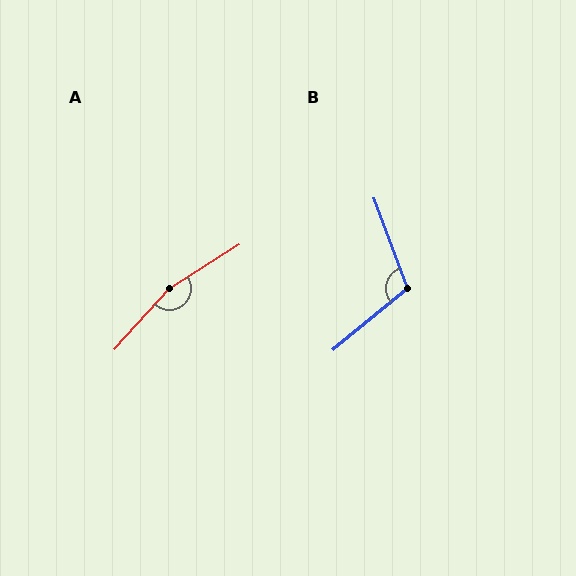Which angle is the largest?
A, at approximately 164 degrees.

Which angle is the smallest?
B, at approximately 109 degrees.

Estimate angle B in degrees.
Approximately 109 degrees.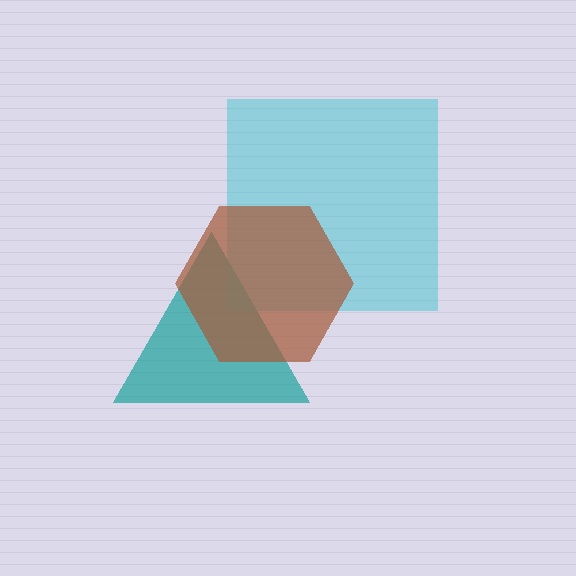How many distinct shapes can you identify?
There are 3 distinct shapes: a teal triangle, a cyan square, a brown hexagon.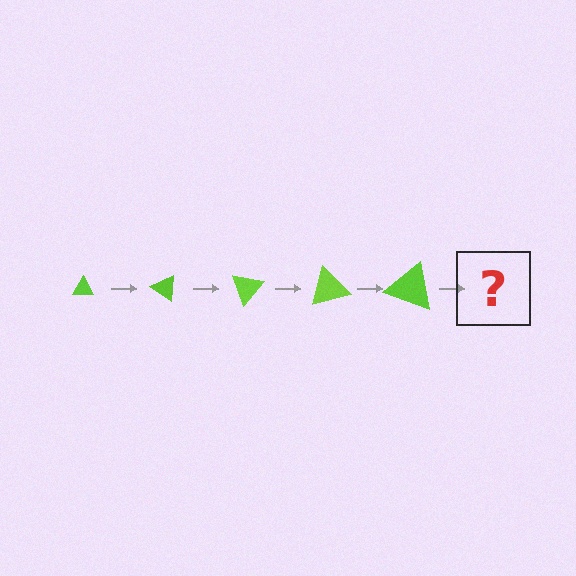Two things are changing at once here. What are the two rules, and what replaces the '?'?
The two rules are that the triangle grows larger each step and it rotates 35 degrees each step. The '?' should be a triangle, larger than the previous one and rotated 175 degrees from the start.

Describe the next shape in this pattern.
It should be a triangle, larger than the previous one and rotated 175 degrees from the start.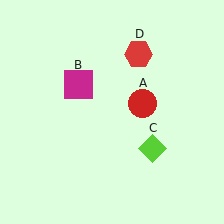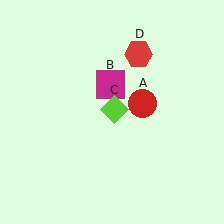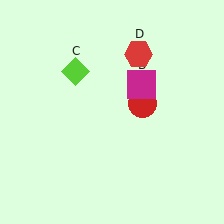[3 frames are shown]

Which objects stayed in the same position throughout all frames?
Red circle (object A) and red hexagon (object D) remained stationary.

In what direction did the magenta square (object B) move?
The magenta square (object B) moved right.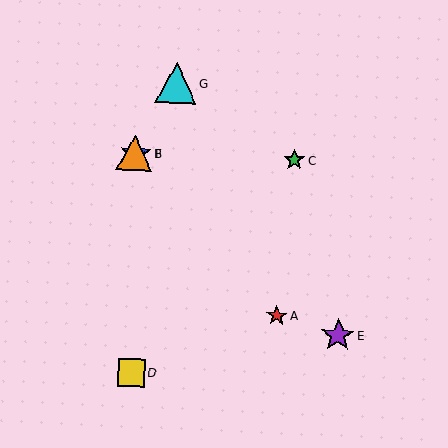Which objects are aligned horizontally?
Objects B, C, F are aligned horizontally.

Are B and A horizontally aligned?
No, B is at y≈153 and A is at y≈316.